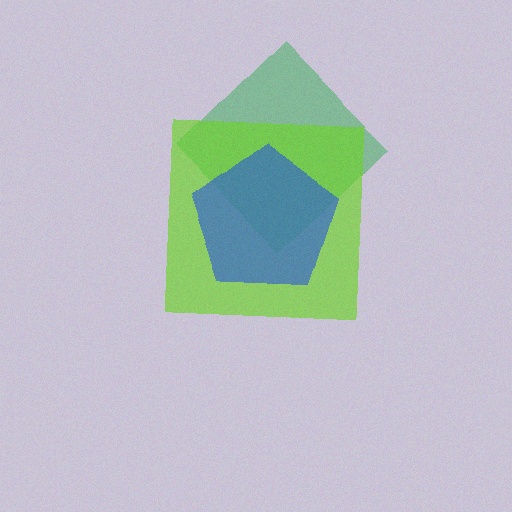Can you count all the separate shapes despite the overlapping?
Yes, there are 3 separate shapes.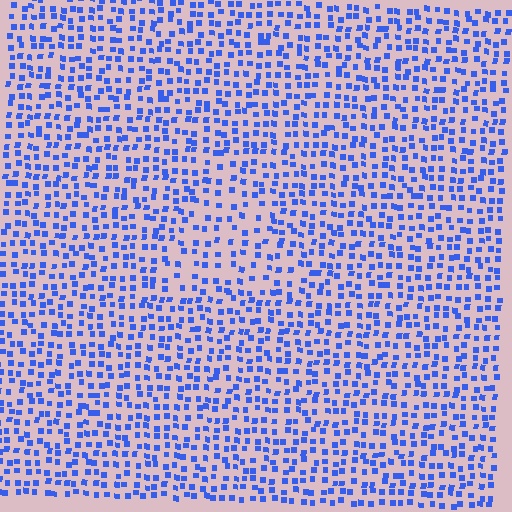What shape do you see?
I see a triangle.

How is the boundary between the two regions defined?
The boundary is defined by a change in element density (approximately 1.6x ratio). All elements are the same color, size, and shape.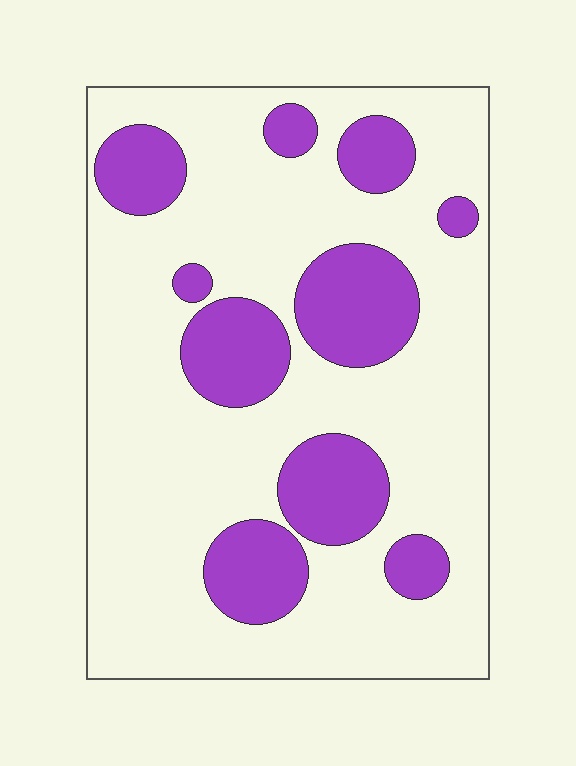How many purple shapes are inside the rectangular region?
10.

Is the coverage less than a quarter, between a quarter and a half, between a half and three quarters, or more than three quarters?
Between a quarter and a half.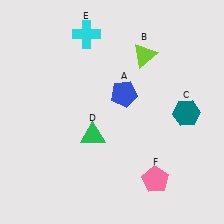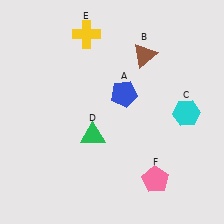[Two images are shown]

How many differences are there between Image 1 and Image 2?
There are 3 differences between the two images.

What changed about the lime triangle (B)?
In Image 1, B is lime. In Image 2, it changed to brown.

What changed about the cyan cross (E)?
In Image 1, E is cyan. In Image 2, it changed to yellow.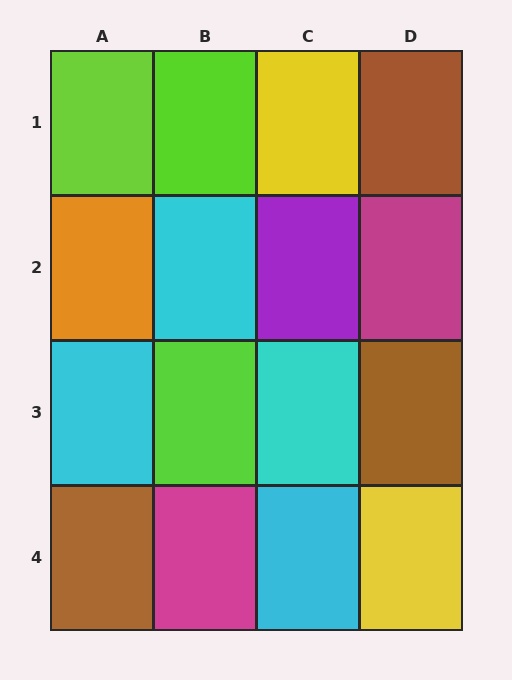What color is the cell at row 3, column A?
Cyan.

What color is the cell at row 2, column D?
Magenta.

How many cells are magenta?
2 cells are magenta.